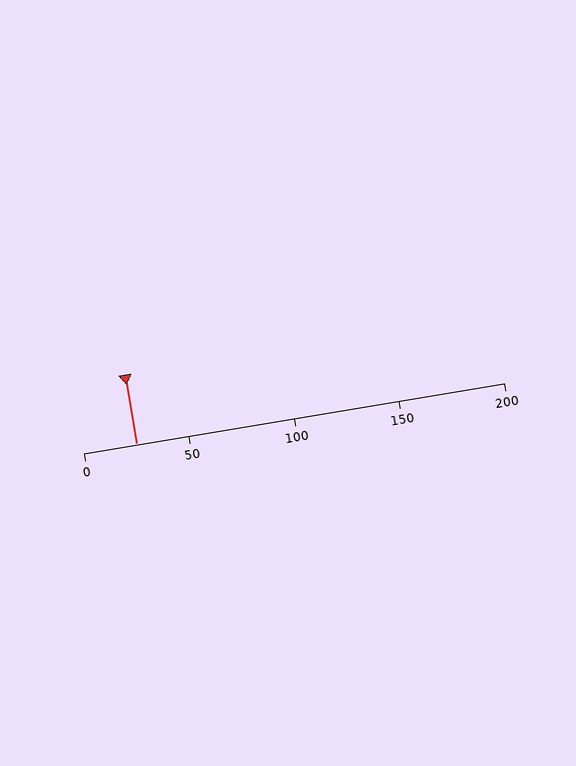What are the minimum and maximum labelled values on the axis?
The axis runs from 0 to 200.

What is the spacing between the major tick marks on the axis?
The major ticks are spaced 50 apart.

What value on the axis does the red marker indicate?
The marker indicates approximately 25.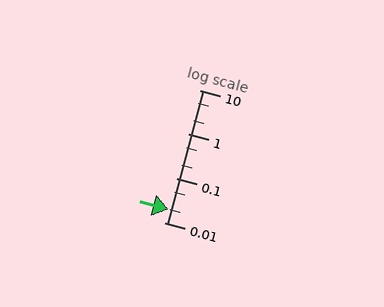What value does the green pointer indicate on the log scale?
The pointer indicates approximately 0.02.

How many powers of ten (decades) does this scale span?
The scale spans 3 decades, from 0.01 to 10.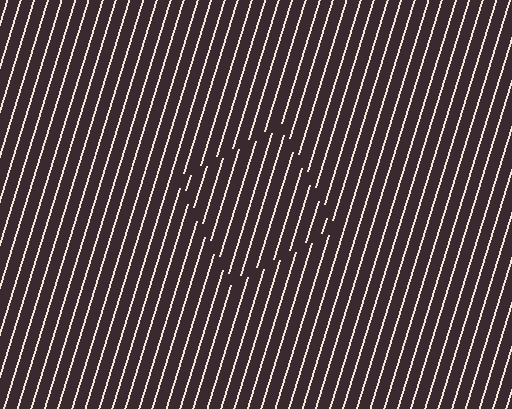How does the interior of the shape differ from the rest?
The interior of the shape contains the same grating, shifted by half a period — the contour is defined by the phase discontinuity where line-ends from the inner and outer gratings abut.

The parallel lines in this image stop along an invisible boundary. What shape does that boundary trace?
An illusory square. The interior of the shape contains the same grating, shifted by half a period — the contour is defined by the phase discontinuity where line-ends from the inner and outer gratings abut.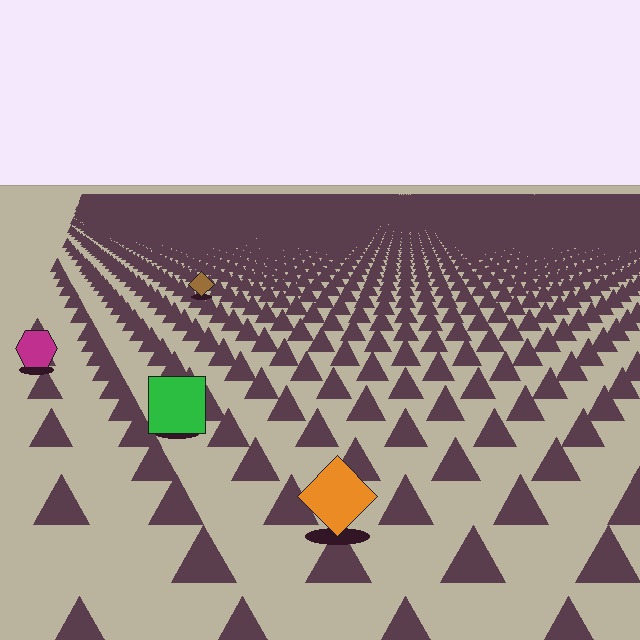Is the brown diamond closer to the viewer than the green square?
No. The green square is closer — you can tell from the texture gradient: the ground texture is coarser near it.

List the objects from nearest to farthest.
From nearest to farthest: the orange diamond, the green square, the magenta hexagon, the brown diamond.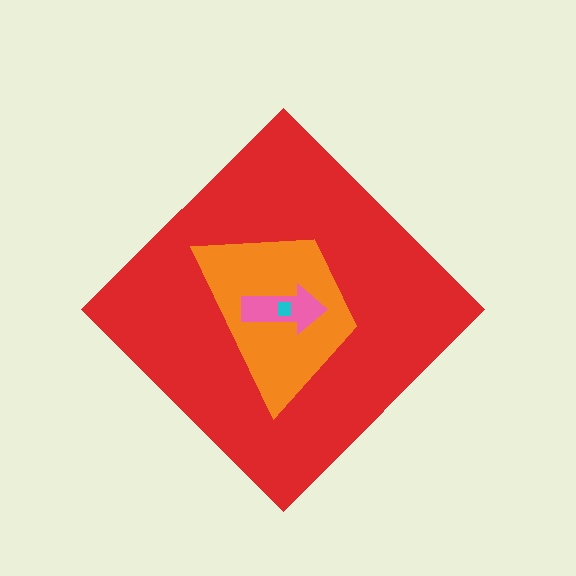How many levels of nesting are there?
4.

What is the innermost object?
The cyan square.